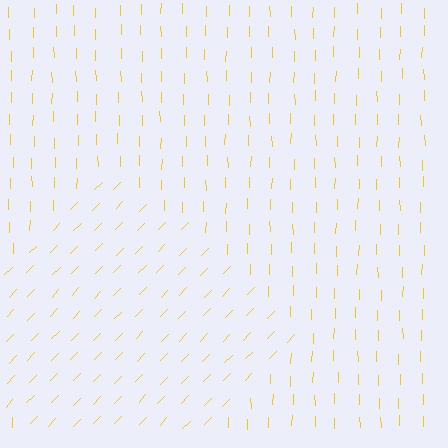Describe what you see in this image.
The image is filled with small yellow line segments. A diamond region in the image has lines oriented differently from the surrounding lines, creating a visible texture boundary.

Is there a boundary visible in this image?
Yes, there is a texture boundary formed by a change in line orientation.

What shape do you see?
I see a diamond.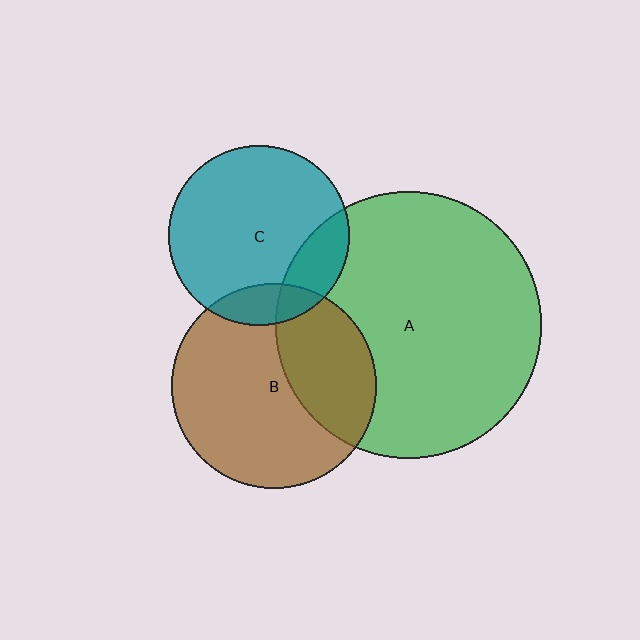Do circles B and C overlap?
Yes.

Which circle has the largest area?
Circle A (green).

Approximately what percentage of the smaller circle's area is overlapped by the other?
Approximately 15%.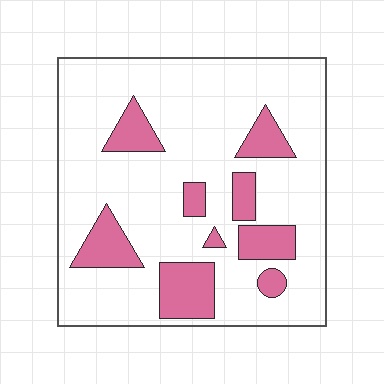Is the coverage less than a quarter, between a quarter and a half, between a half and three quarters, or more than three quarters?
Less than a quarter.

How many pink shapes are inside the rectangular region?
9.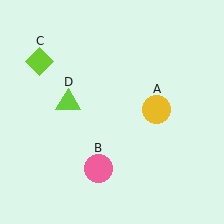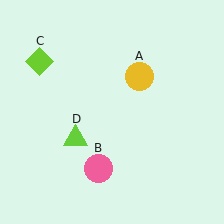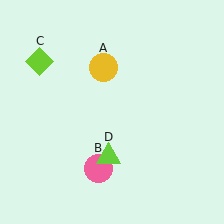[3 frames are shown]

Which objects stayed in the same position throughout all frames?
Pink circle (object B) and lime diamond (object C) remained stationary.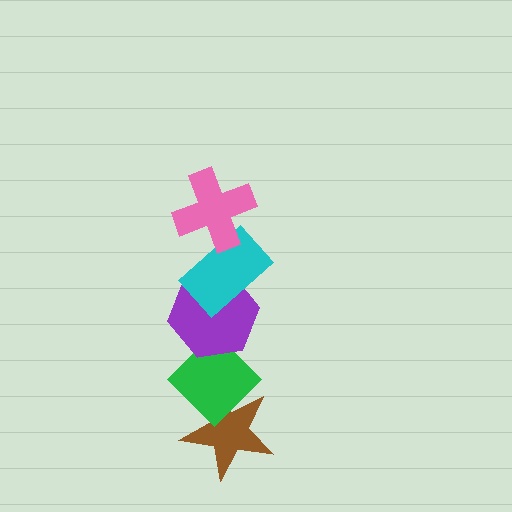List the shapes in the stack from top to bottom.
From top to bottom: the pink cross, the cyan rectangle, the purple hexagon, the green diamond, the brown star.